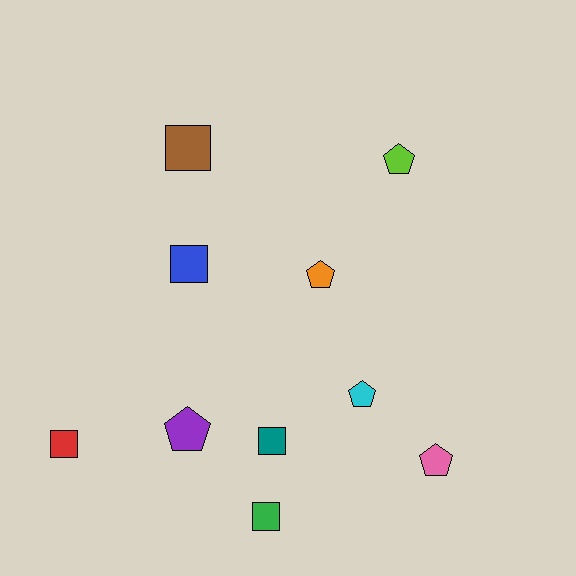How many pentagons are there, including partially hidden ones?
There are 5 pentagons.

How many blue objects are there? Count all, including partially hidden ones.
There is 1 blue object.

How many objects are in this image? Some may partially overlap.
There are 10 objects.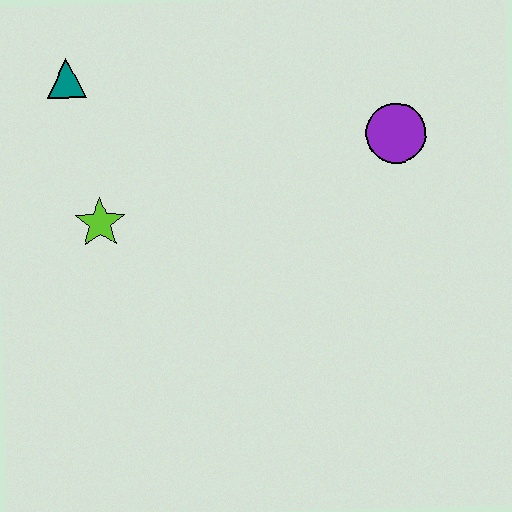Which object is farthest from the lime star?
The purple circle is farthest from the lime star.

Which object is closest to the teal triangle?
The lime star is closest to the teal triangle.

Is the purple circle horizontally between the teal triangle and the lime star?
No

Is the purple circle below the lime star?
No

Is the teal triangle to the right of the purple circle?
No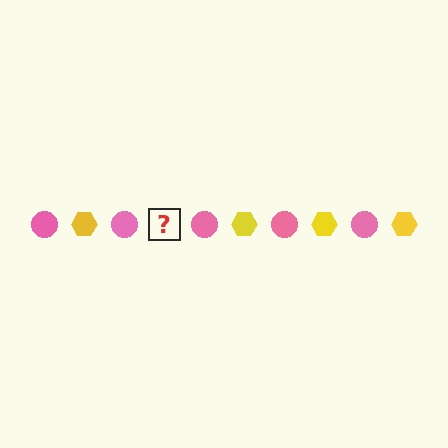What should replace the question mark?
The question mark should be replaced with a yellow hexagon.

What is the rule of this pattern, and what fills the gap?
The rule is that the pattern alternates between pink circle and yellow hexagon. The gap should be filled with a yellow hexagon.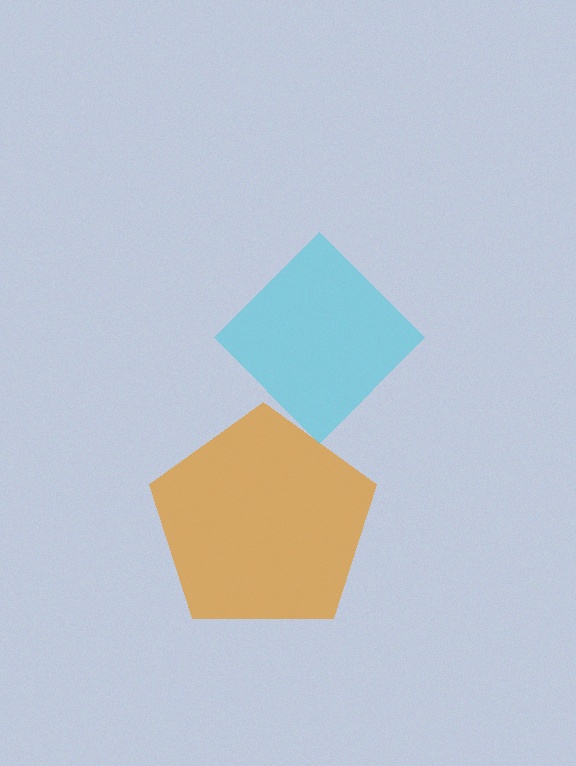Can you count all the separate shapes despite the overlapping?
Yes, there are 2 separate shapes.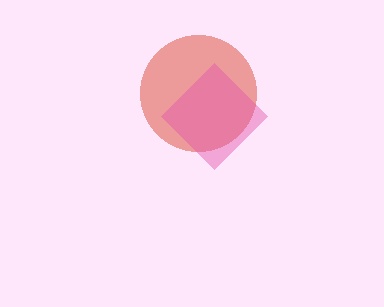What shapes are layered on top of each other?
The layered shapes are: a red circle, a pink diamond.